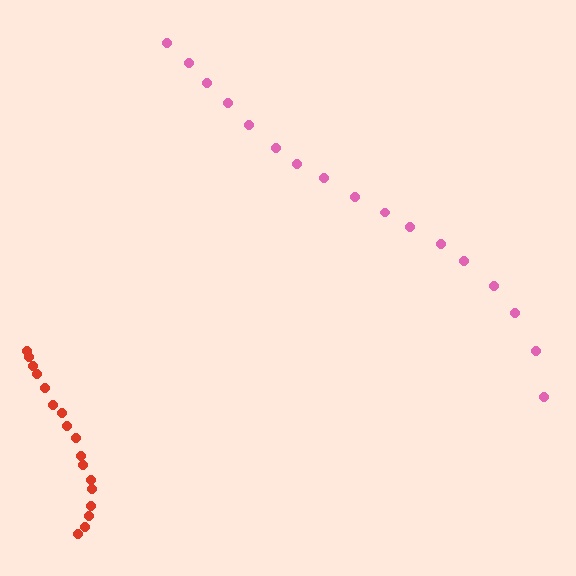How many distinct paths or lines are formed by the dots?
There are 2 distinct paths.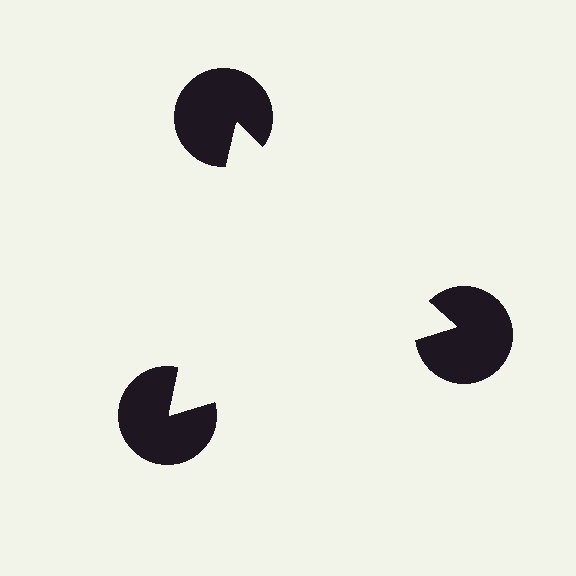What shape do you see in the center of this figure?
An illusory triangle — its edges are inferred from the aligned wedge cuts in the pac-man discs, not physically drawn.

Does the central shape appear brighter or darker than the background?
It typically appears slightly brighter than the background, even though no actual brightness change is drawn.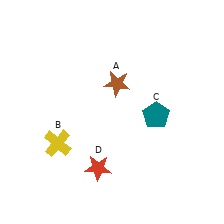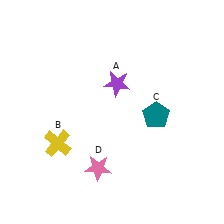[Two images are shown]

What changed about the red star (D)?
In Image 1, D is red. In Image 2, it changed to pink.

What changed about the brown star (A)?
In Image 1, A is brown. In Image 2, it changed to purple.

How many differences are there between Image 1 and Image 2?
There are 2 differences between the two images.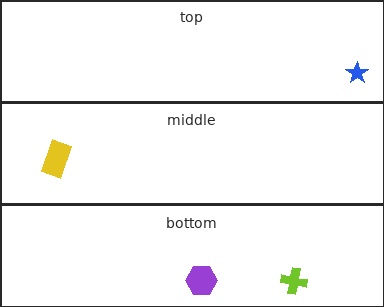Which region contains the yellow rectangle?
The middle region.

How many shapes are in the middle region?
1.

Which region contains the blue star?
The top region.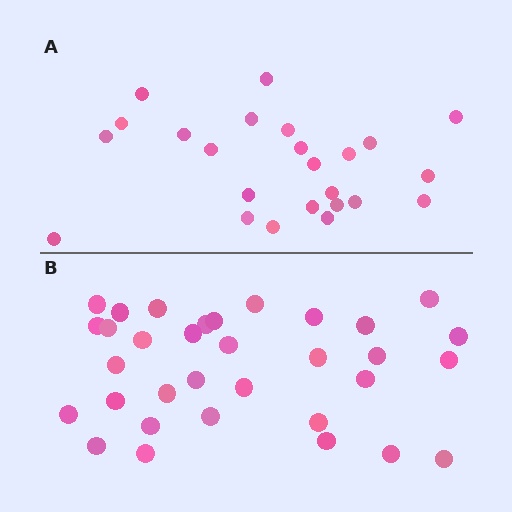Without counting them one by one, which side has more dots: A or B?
Region B (the bottom region) has more dots.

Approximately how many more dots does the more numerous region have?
Region B has roughly 8 or so more dots than region A.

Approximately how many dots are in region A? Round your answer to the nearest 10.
About 20 dots. (The exact count is 24, which rounds to 20.)